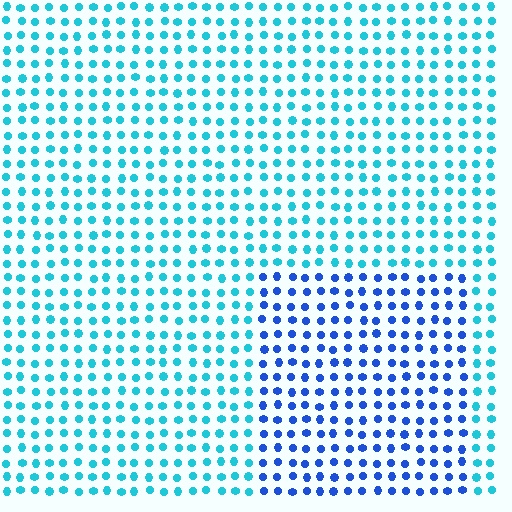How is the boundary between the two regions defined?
The boundary is defined purely by a slight shift in hue (about 39 degrees). Spacing, size, and orientation are identical on both sides.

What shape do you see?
I see a rectangle.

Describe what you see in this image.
The image is filled with small cyan elements in a uniform arrangement. A rectangle-shaped region is visible where the elements are tinted to a slightly different hue, forming a subtle color boundary.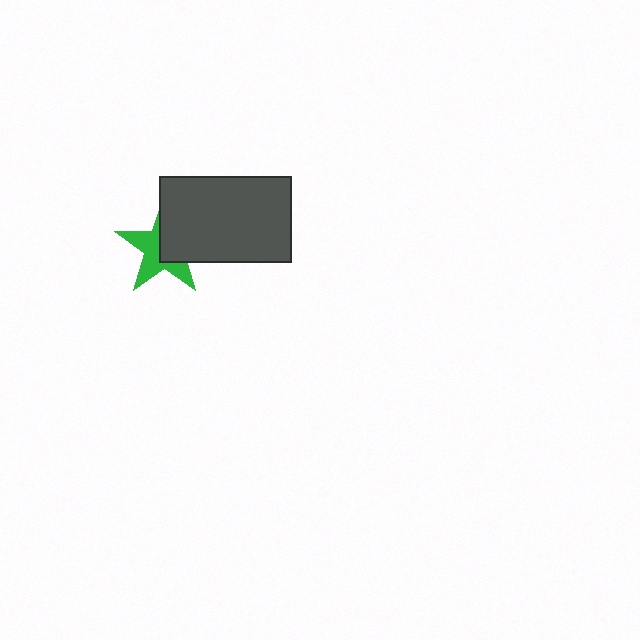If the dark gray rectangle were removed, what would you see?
You would see the complete green star.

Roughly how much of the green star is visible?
About half of it is visible (roughly 52%).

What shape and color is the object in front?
The object in front is a dark gray rectangle.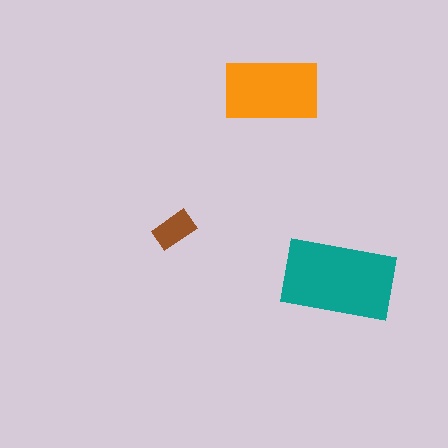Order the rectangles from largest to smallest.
the teal one, the orange one, the brown one.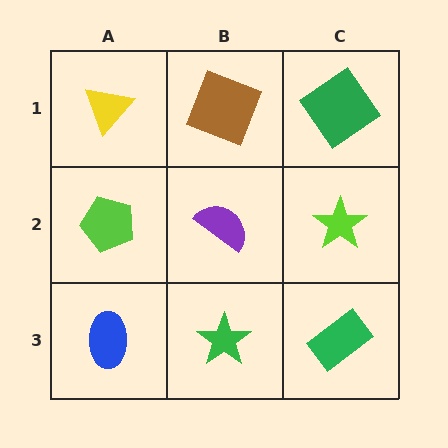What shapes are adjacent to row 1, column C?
A lime star (row 2, column C), a brown square (row 1, column B).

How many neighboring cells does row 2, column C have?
3.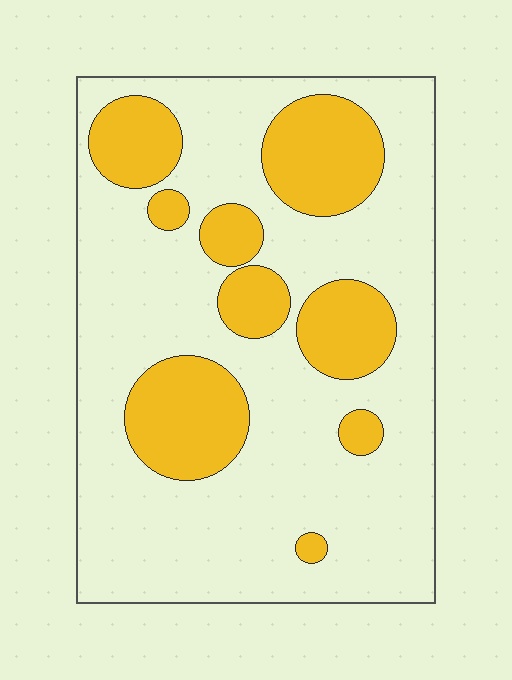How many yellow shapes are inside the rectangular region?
9.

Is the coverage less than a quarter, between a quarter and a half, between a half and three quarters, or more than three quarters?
Between a quarter and a half.